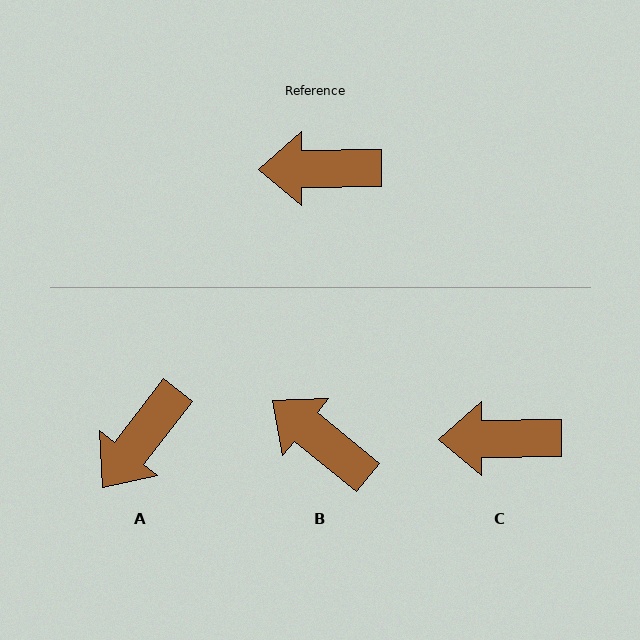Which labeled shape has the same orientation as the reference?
C.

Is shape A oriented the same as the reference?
No, it is off by about 52 degrees.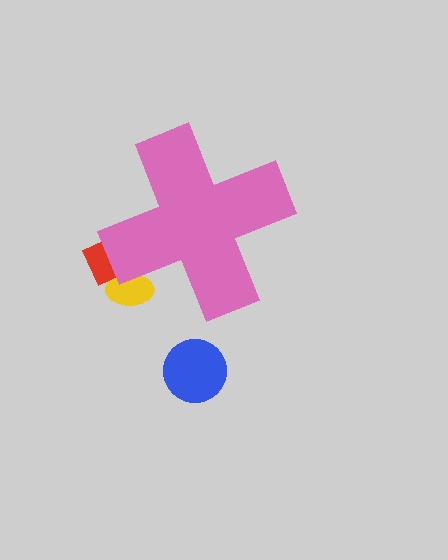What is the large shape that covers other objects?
A pink cross.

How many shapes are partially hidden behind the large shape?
2 shapes are partially hidden.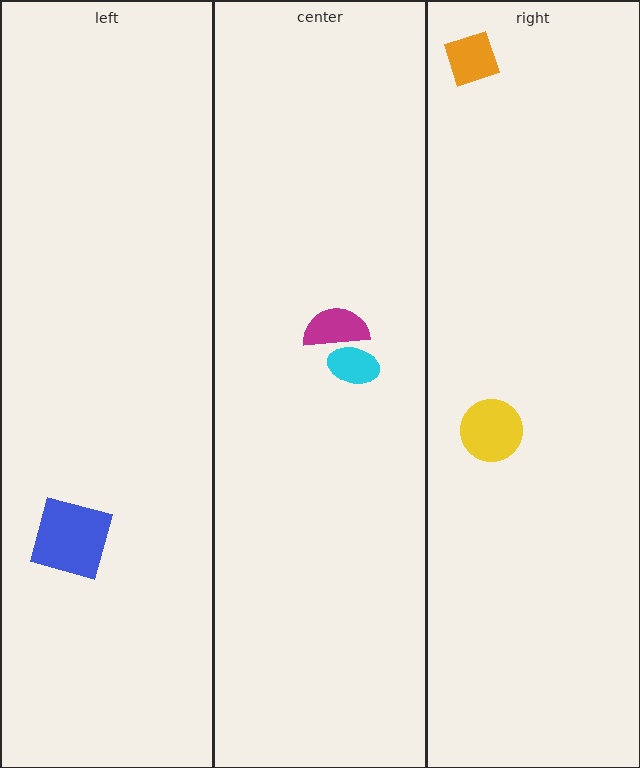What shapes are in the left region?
The blue square.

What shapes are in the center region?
The cyan ellipse, the magenta semicircle.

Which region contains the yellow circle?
The right region.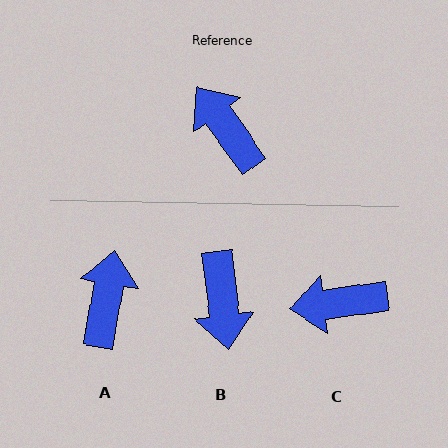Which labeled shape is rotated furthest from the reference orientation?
B, about 151 degrees away.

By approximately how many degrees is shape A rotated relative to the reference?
Approximately 46 degrees clockwise.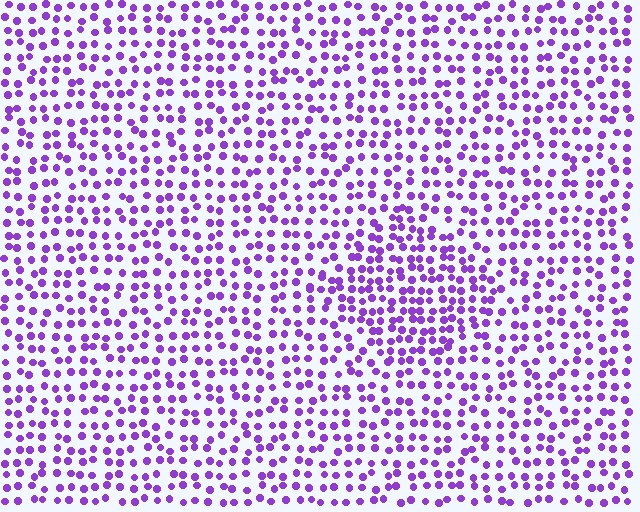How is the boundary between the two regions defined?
The boundary is defined by a change in element density (approximately 1.6x ratio). All elements are the same color, size, and shape.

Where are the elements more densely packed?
The elements are more densely packed inside the diamond boundary.